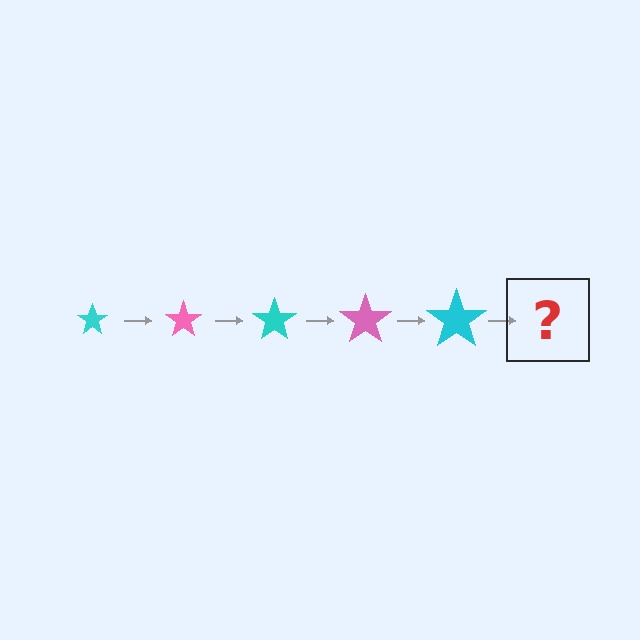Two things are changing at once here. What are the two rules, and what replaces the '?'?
The two rules are that the star grows larger each step and the color cycles through cyan and pink. The '?' should be a pink star, larger than the previous one.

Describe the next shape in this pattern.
It should be a pink star, larger than the previous one.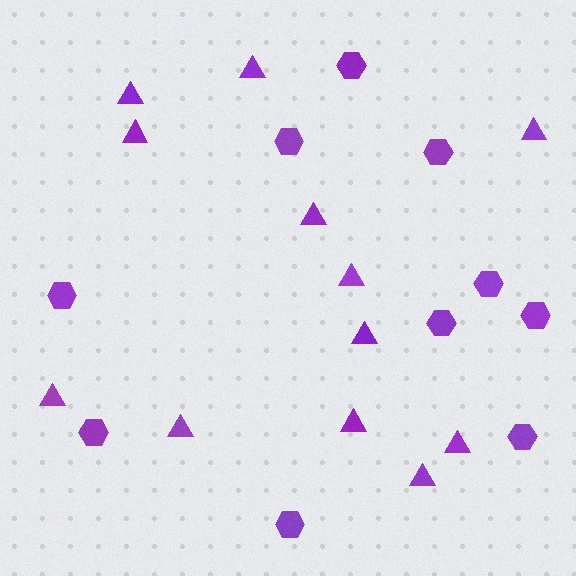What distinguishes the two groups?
There are 2 groups: one group of triangles (12) and one group of hexagons (10).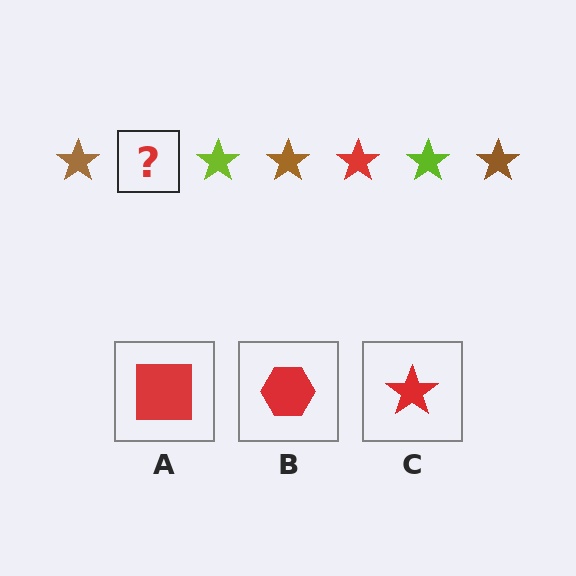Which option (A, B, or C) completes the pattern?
C.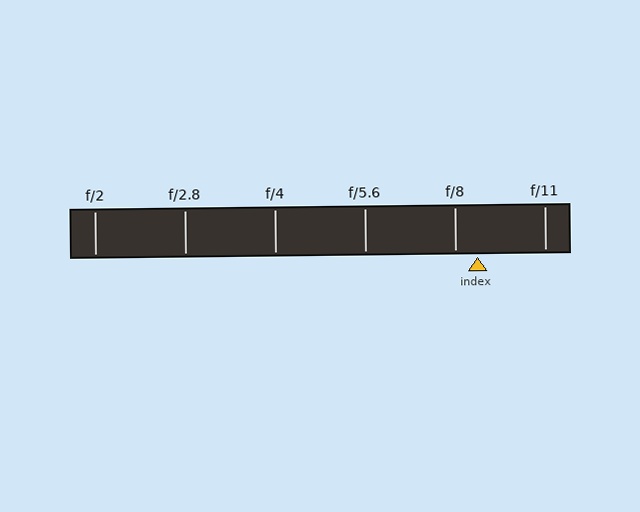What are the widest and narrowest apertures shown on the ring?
The widest aperture shown is f/2 and the narrowest is f/11.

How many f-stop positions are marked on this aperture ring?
There are 6 f-stop positions marked.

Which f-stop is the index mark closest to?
The index mark is closest to f/8.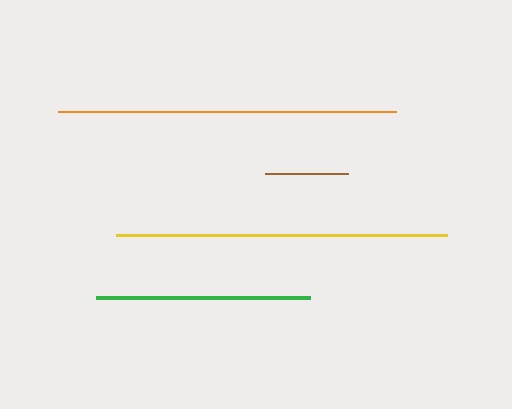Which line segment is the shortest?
The brown line is the shortest at approximately 83 pixels.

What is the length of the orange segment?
The orange segment is approximately 338 pixels long.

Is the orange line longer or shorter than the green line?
The orange line is longer than the green line.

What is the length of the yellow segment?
The yellow segment is approximately 332 pixels long.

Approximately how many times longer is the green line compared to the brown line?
The green line is approximately 2.6 times the length of the brown line.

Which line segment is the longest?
The orange line is the longest at approximately 338 pixels.